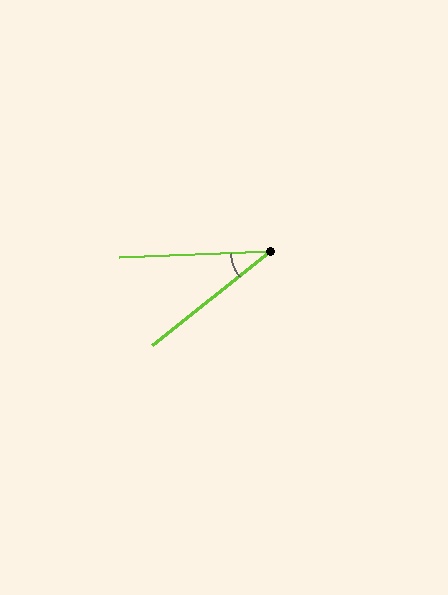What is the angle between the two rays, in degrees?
Approximately 36 degrees.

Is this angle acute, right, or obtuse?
It is acute.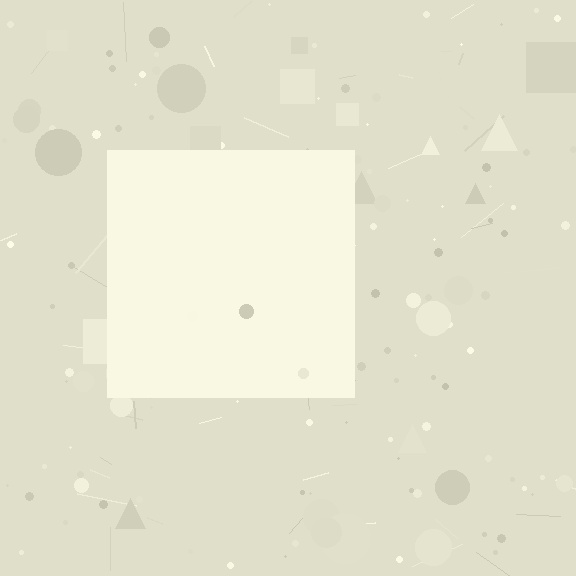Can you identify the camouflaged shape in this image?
The camouflaged shape is a square.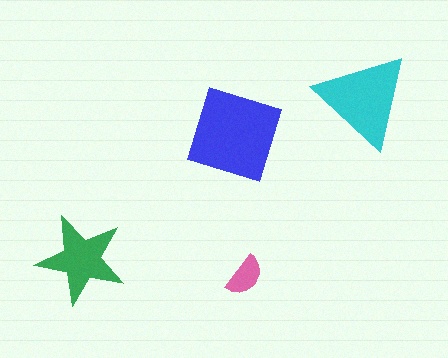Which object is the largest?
The blue square.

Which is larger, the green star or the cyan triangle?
The cyan triangle.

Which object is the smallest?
The pink semicircle.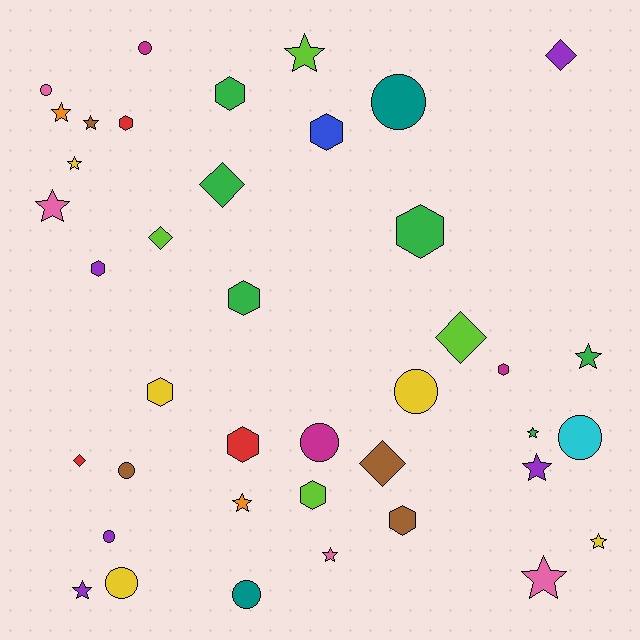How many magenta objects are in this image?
There are 3 magenta objects.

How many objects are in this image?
There are 40 objects.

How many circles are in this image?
There are 10 circles.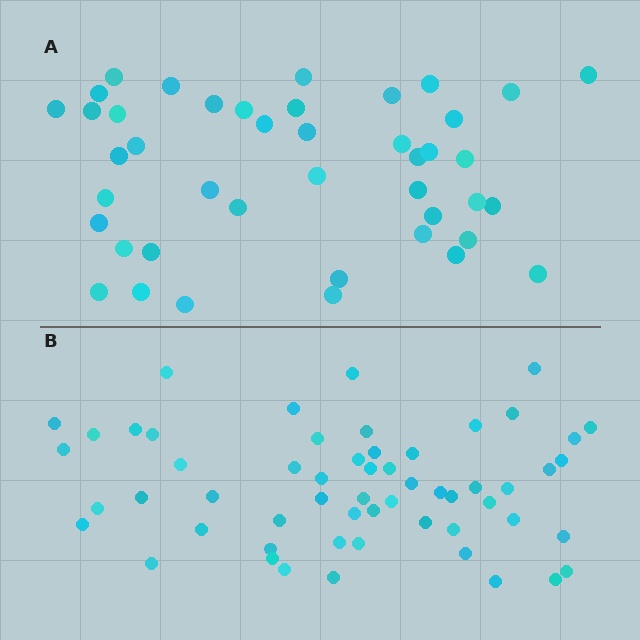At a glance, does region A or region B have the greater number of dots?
Region B (the bottom region) has more dots.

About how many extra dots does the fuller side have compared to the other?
Region B has approximately 15 more dots than region A.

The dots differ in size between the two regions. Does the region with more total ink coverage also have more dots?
No. Region A has more total ink coverage because its dots are larger, but region B actually contains more individual dots. Total area can be misleading — the number of items is what matters here.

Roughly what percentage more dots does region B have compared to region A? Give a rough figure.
About 35% more.